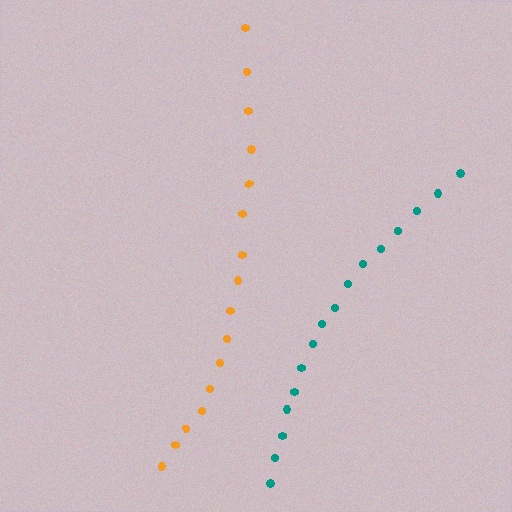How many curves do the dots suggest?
There are 2 distinct paths.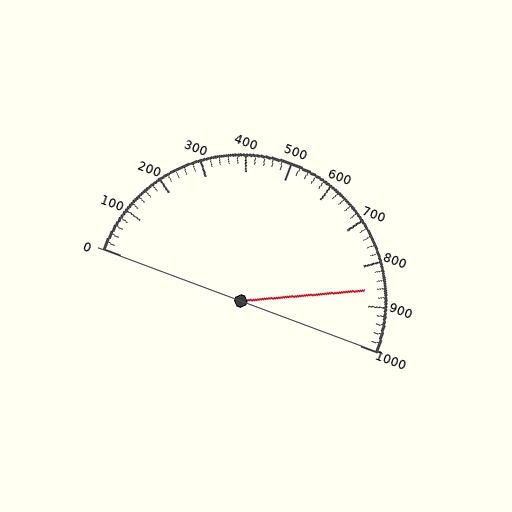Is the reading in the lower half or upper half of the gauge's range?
The reading is in the upper half of the range (0 to 1000).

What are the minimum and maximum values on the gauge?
The gauge ranges from 0 to 1000.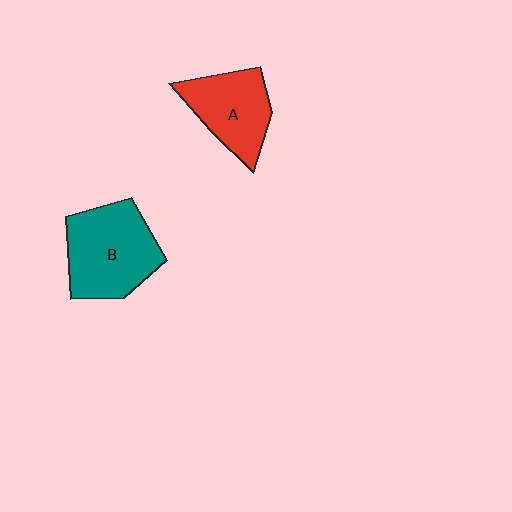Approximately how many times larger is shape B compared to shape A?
Approximately 1.3 times.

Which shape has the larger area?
Shape B (teal).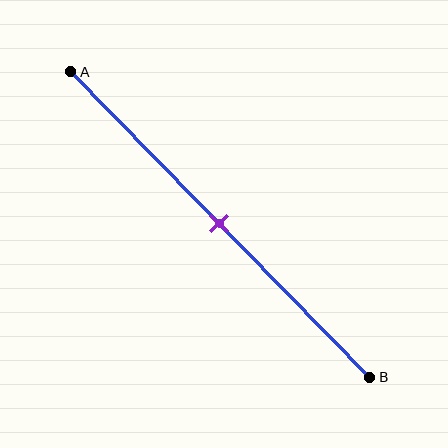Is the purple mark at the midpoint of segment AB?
Yes, the mark is approximately at the midpoint.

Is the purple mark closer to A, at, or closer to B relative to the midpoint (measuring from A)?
The purple mark is approximately at the midpoint of segment AB.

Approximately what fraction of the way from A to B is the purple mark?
The purple mark is approximately 50% of the way from A to B.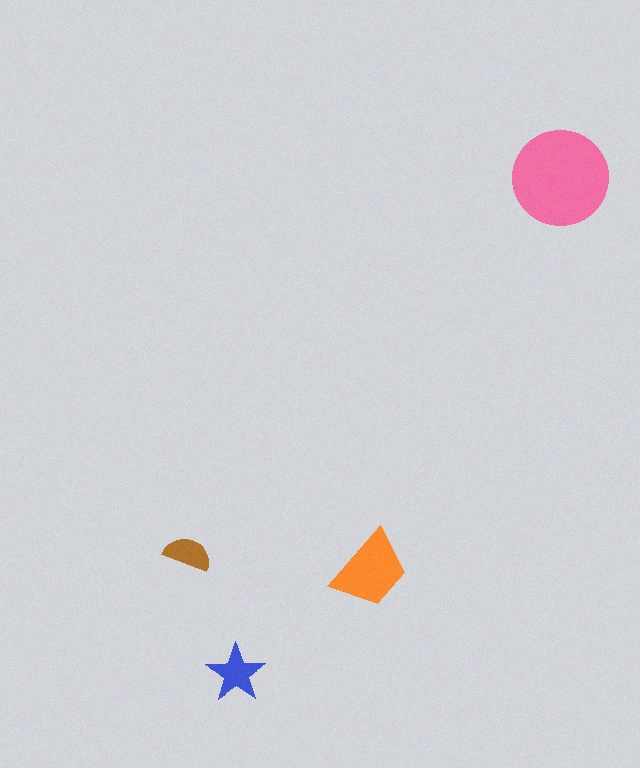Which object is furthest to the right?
The pink circle is rightmost.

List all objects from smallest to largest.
The brown semicircle, the blue star, the orange trapezoid, the pink circle.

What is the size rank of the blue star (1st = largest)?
3rd.